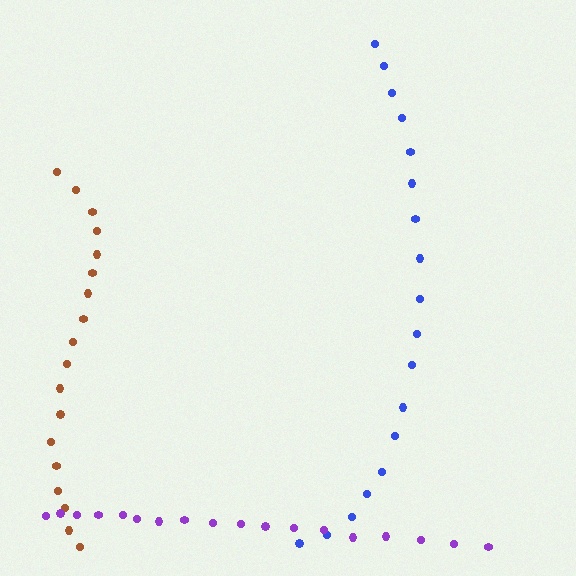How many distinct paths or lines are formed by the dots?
There are 3 distinct paths.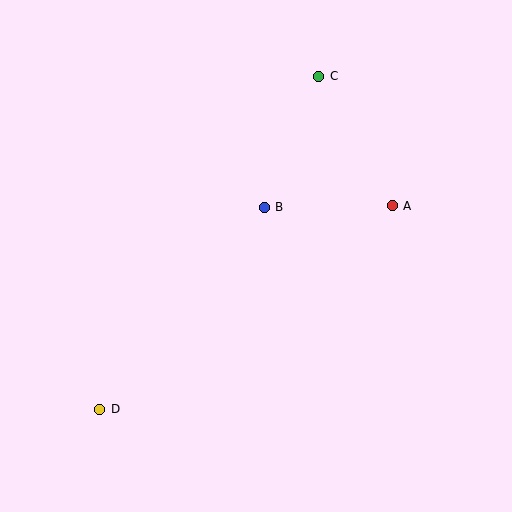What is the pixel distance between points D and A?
The distance between D and A is 356 pixels.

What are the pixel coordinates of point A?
Point A is at (392, 206).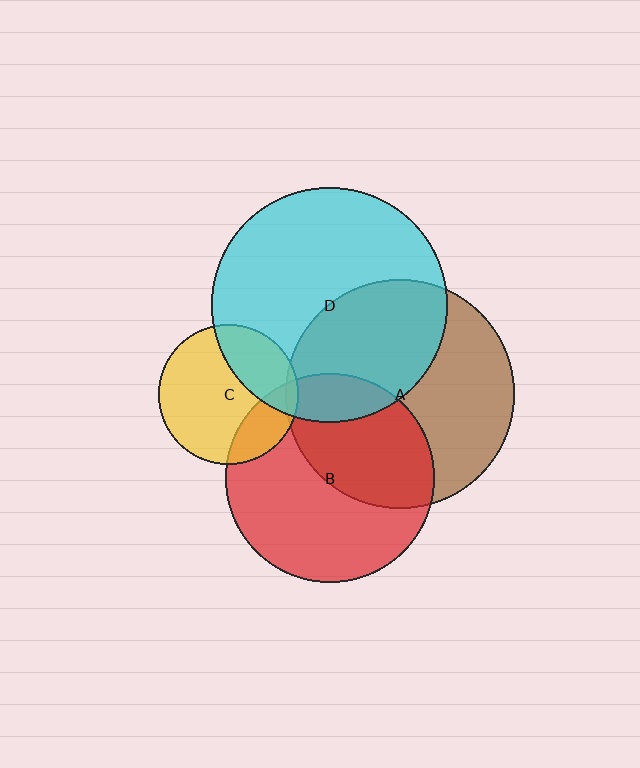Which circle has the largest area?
Circle D (cyan).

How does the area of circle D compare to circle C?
Approximately 2.9 times.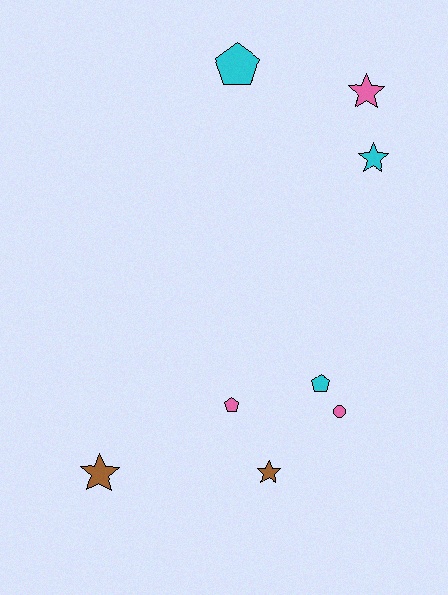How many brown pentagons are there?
There are no brown pentagons.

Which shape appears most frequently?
Star, with 4 objects.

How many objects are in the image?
There are 8 objects.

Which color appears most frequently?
Pink, with 3 objects.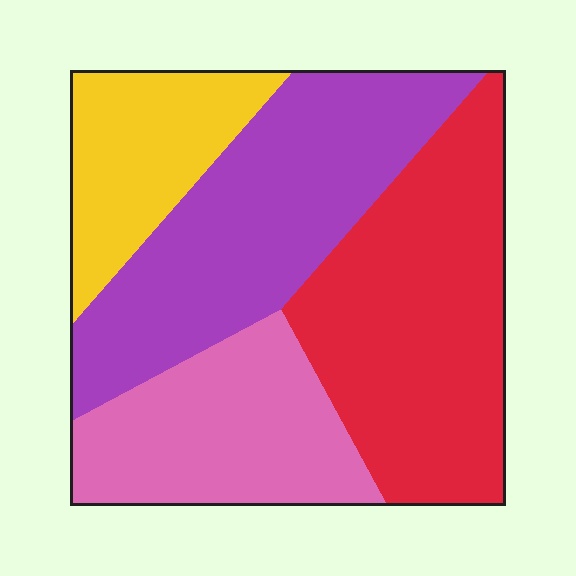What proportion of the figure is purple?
Purple covers about 30% of the figure.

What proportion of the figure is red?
Red takes up about one third (1/3) of the figure.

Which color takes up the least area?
Yellow, at roughly 15%.